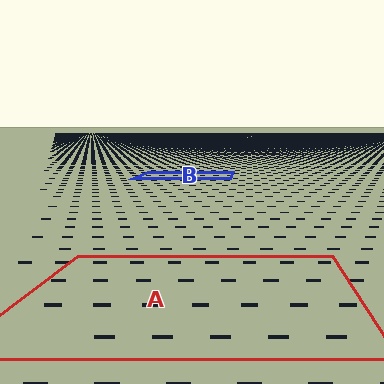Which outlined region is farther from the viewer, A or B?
Region B is farther from the viewer — the texture elements inside it appear smaller and more densely packed.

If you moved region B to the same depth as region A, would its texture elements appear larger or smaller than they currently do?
They would appear larger. At a closer depth, the same texture elements are projected at a bigger on-screen size.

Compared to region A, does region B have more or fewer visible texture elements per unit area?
Region B has more texture elements per unit area — they are packed more densely because it is farther away.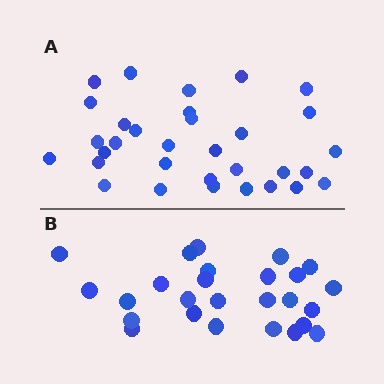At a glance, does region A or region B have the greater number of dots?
Region A (the top region) has more dots.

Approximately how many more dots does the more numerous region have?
Region A has about 6 more dots than region B.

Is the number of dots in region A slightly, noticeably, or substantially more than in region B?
Region A has only slightly more — the two regions are fairly close. The ratio is roughly 1.2 to 1.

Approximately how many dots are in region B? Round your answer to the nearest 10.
About 30 dots. (The exact count is 26, which rounds to 30.)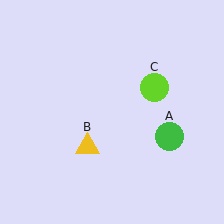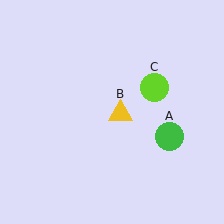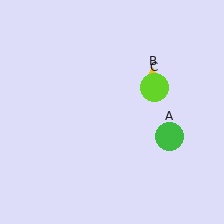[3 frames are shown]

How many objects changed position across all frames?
1 object changed position: yellow triangle (object B).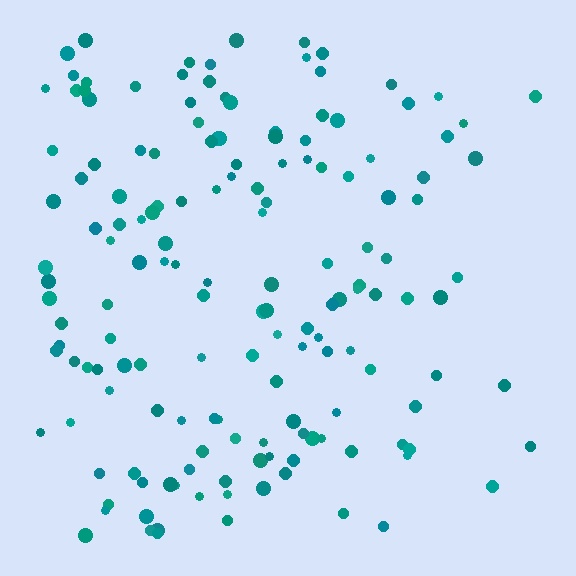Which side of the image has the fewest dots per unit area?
The right.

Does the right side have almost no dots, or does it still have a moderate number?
Still a moderate number, just noticeably fewer than the left.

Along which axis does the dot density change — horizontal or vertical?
Horizontal.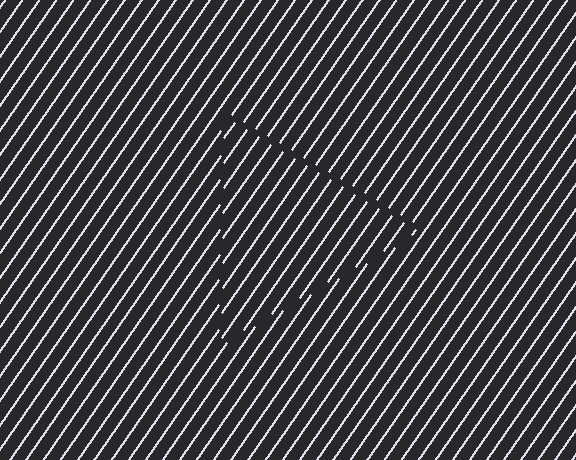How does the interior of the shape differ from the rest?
The interior of the shape contains the same grating, shifted by half a period — the contour is defined by the phase discontinuity where line-ends from the inner and outer gratings abut.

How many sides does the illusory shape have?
3 sides — the line-ends trace a triangle.